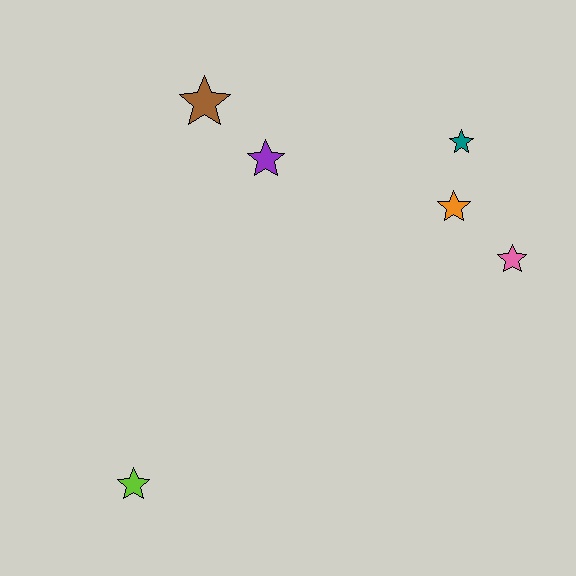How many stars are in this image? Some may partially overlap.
There are 6 stars.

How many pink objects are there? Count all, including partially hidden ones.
There is 1 pink object.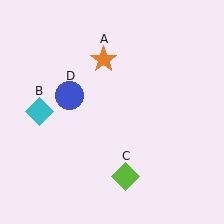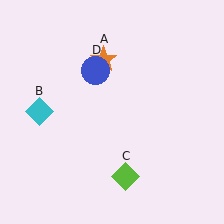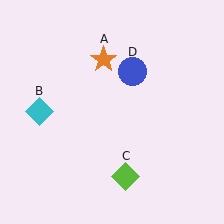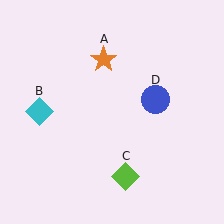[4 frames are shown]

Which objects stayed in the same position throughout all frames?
Orange star (object A) and cyan diamond (object B) and lime diamond (object C) remained stationary.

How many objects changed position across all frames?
1 object changed position: blue circle (object D).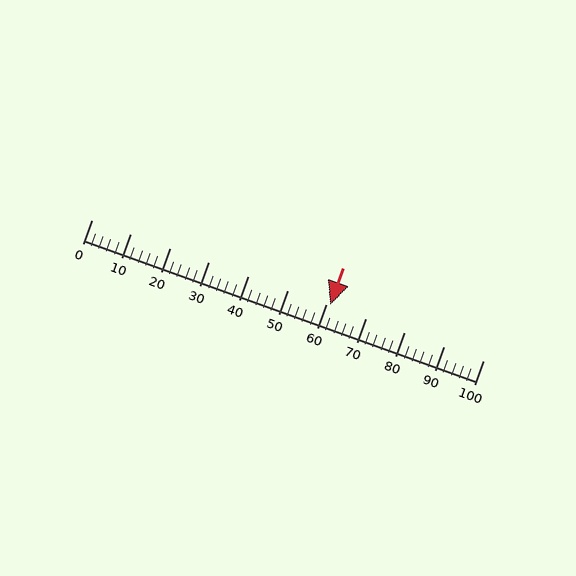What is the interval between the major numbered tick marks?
The major tick marks are spaced 10 units apart.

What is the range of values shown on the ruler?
The ruler shows values from 0 to 100.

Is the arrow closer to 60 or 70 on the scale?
The arrow is closer to 60.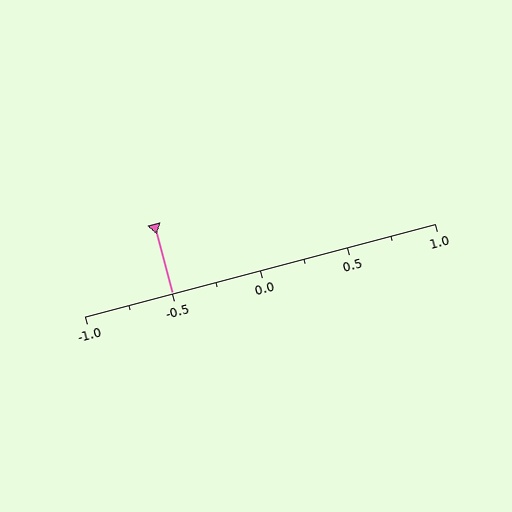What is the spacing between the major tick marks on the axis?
The major ticks are spaced 0.5 apart.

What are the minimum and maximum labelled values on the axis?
The axis runs from -1.0 to 1.0.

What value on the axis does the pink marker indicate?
The marker indicates approximately -0.5.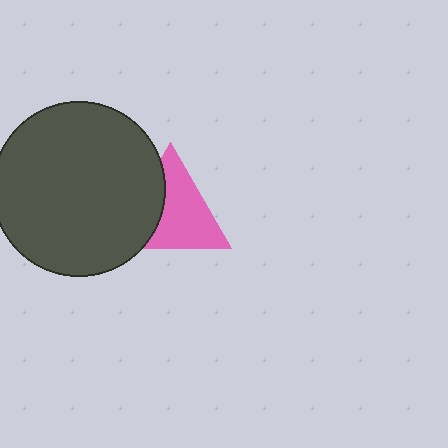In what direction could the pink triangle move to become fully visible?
The pink triangle could move right. That would shift it out from behind the dark gray circle entirely.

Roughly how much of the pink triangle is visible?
About half of it is visible (roughly 65%).